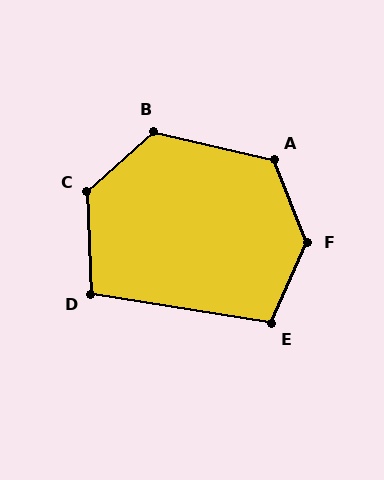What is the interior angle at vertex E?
Approximately 105 degrees (obtuse).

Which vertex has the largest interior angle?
F, at approximately 135 degrees.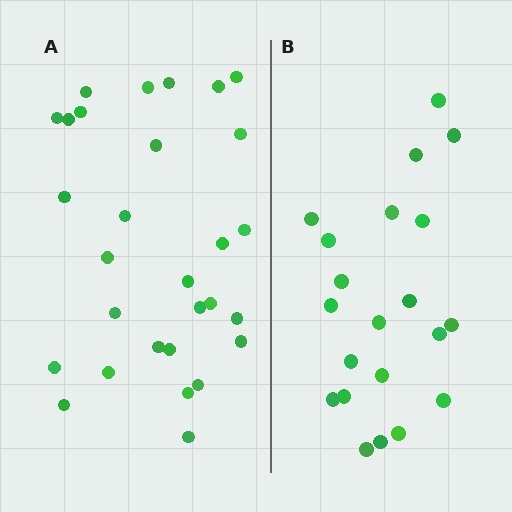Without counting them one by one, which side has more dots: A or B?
Region A (the left region) has more dots.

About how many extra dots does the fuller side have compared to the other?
Region A has roughly 8 or so more dots than region B.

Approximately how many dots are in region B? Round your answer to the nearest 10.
About 20 dots. (The exact count is 21, which rounds to 20.)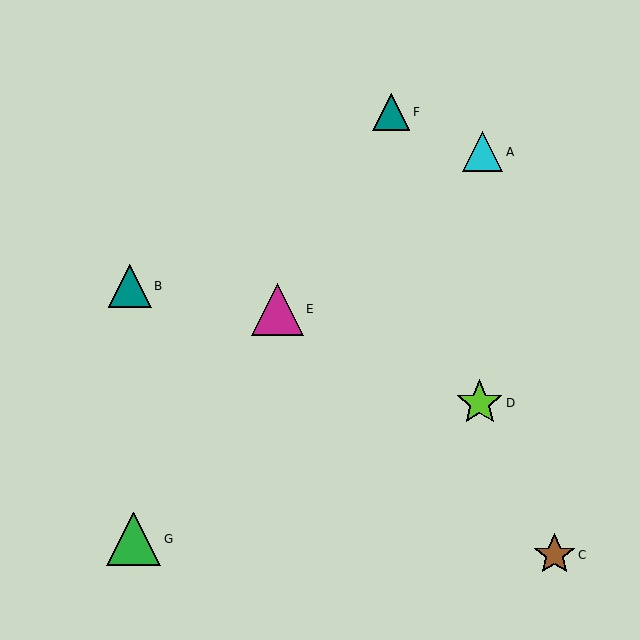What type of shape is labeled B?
Shape B is a teal triangle.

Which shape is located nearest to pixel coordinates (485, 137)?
The cyan triangle (labeled A) at (483, 152) is nearest to that location.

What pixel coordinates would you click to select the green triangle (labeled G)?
Click at (134, 539) to select the green triangle G.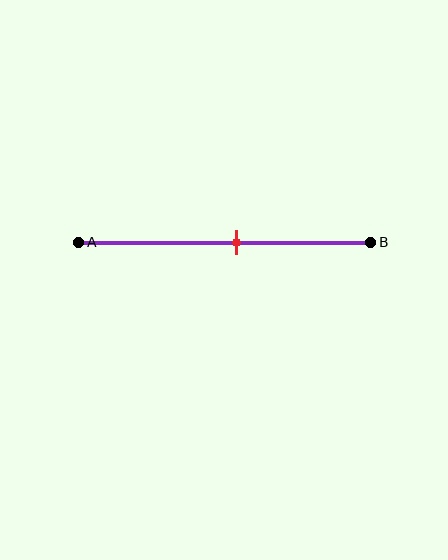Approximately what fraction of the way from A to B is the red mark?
The red mark is approximately 55% of the way from A to B.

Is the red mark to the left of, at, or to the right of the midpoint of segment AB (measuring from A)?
The red mark is to the right of the midpoint of segment AB.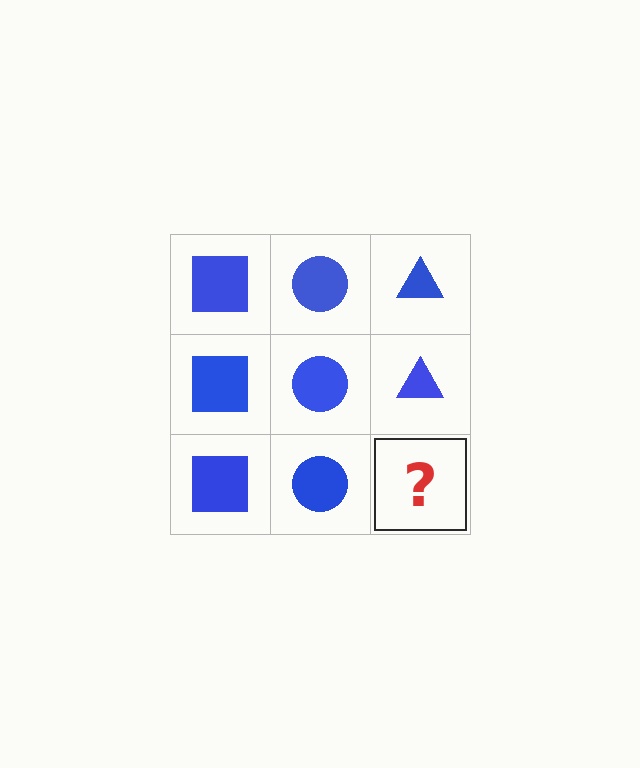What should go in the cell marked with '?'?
The missing cell should contain a blue triangle.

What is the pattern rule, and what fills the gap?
The rule is that each column has a consistent shape. The gap should be filled with a blue triangle.